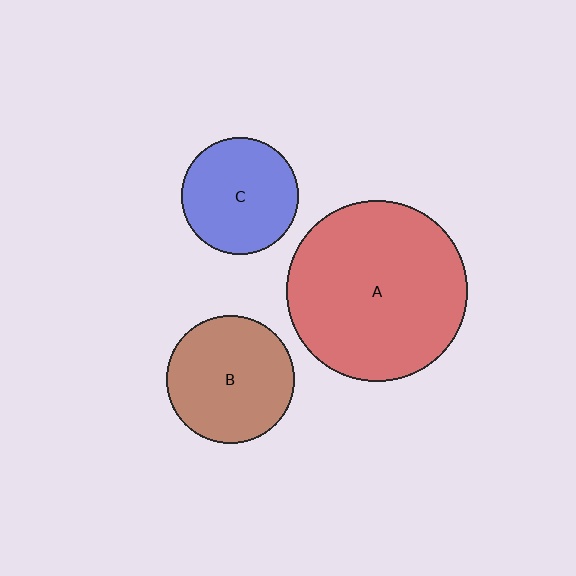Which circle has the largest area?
Circle A (red).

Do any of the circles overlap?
No, none of the circles overlap.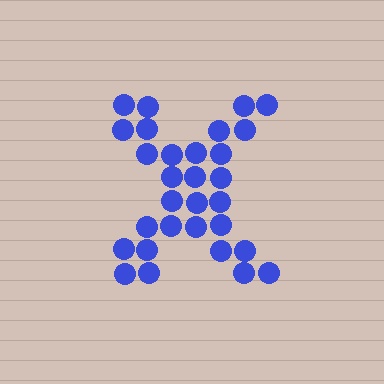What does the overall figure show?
The overall figure shows the letter X.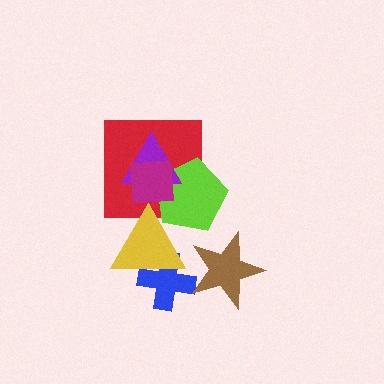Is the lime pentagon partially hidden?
Yes, it is partially covered by another shape.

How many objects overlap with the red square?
4 objects overlap with the red square.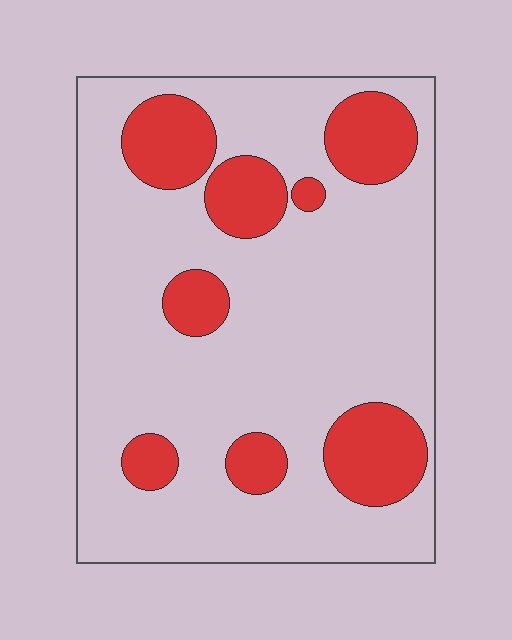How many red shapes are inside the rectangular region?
8.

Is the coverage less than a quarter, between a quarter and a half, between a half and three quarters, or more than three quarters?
Less than a quarter.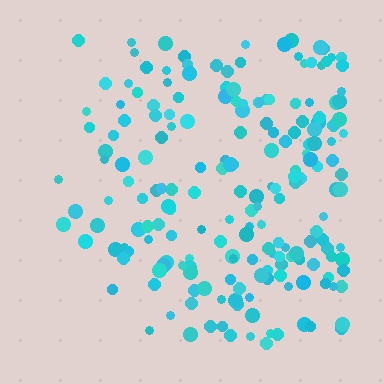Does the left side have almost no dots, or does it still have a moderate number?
Still a moderate number, just noticeably fewer than the right.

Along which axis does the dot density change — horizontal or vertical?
Horizontal.